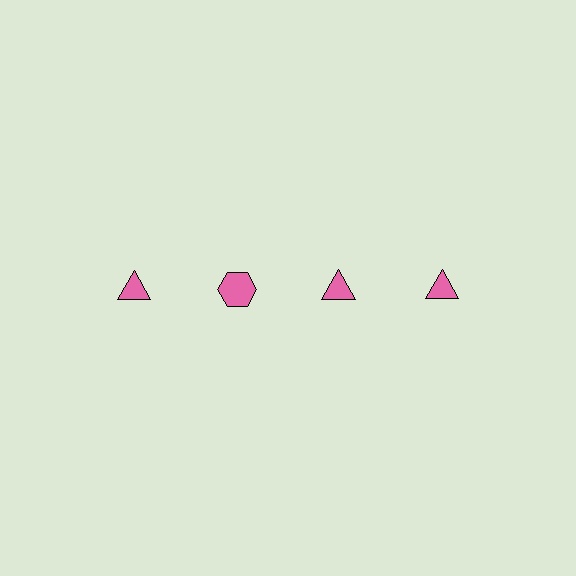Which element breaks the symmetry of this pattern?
The pink hexagon in the top row, second from left column breaks the symmetry. All other shapes are pink triangles.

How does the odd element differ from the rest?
It has a different shape: hexagon instead of triangle.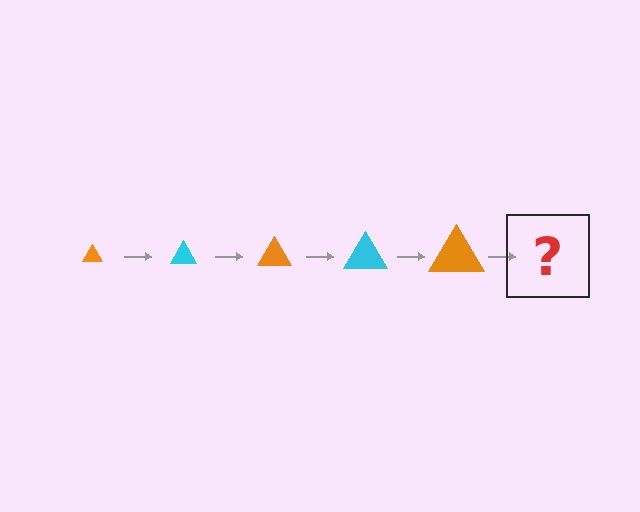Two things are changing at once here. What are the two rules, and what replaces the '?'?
The two rules are that the triangle grows larger each step and the color cycles through orange and cyan. The '?' should be a cyan triangle, larger than the previous one.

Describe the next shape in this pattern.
It should be a cyan triangle, larger than the previous one.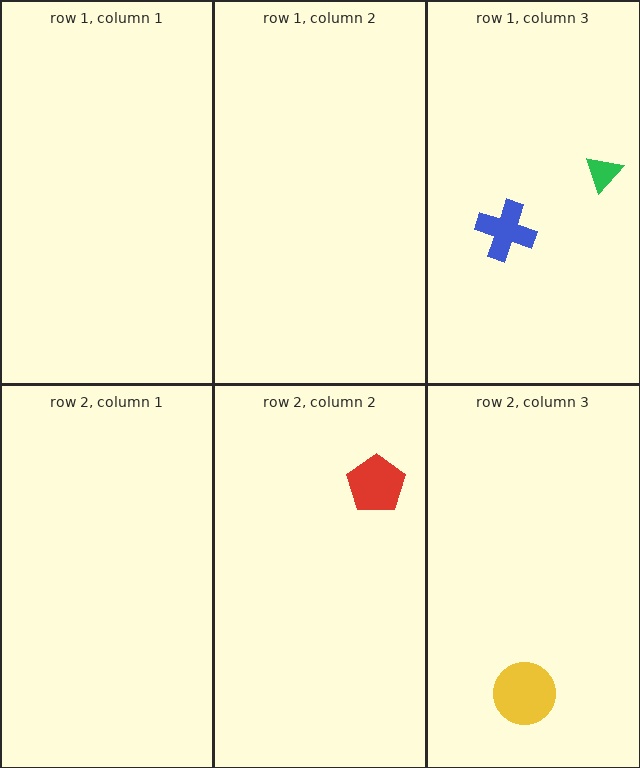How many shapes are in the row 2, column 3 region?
1.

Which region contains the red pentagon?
The row 2, column 2 region.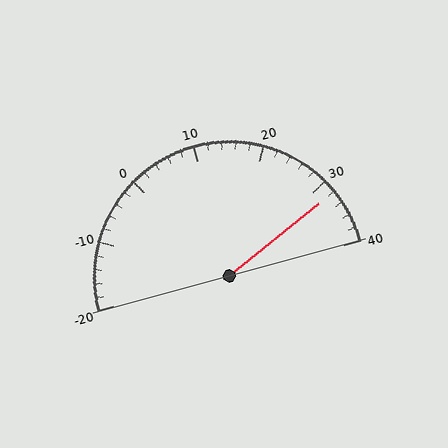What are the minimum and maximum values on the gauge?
The gauge ranges from -20 to 40.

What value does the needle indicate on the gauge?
The needle indicates approximately 32.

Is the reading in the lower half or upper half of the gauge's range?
The reading is in the upper half of the range (-20 to 40).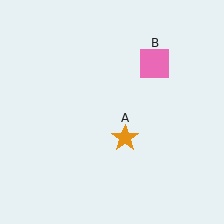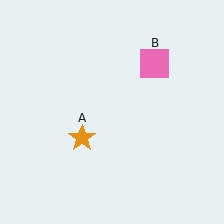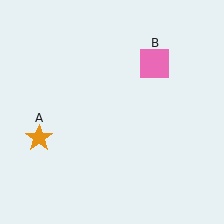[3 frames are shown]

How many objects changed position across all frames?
1 object changed position: orange star (object A).